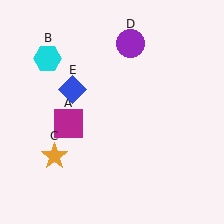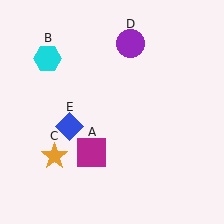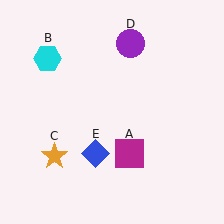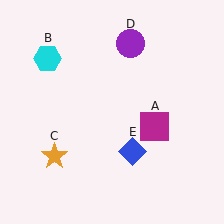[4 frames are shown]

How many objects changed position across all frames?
2 objects changed position: magenta square (object A), blue diamond (object E).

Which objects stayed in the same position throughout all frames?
Cyan hexagon (object B) and orange star (object C) and purple circle (object D) remained stationary.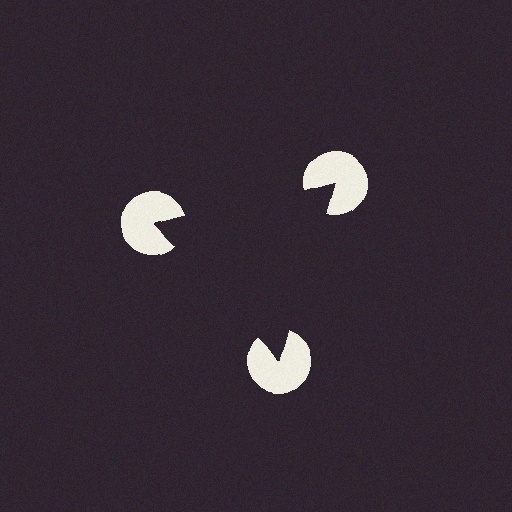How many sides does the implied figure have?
3 sides.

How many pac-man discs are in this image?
There are 3 — one at each vertex of the illusory triangle.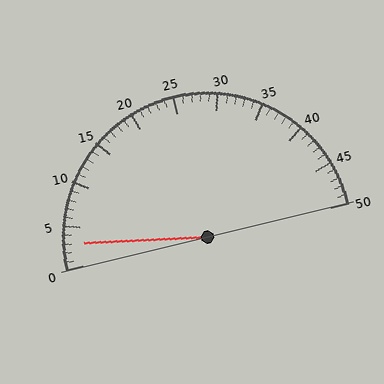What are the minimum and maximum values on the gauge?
The gauge ranges from 0 to 50.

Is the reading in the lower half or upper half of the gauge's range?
The reading is in the lower half of the range (0 to 50).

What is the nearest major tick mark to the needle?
The nearest major tick mark is 5.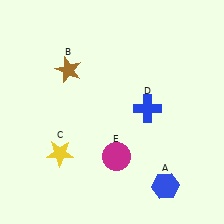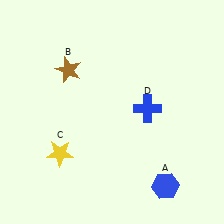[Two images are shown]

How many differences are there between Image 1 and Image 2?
There is 1 difference between the two images.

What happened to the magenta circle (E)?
The magenta circle (E) was removed in Image 2. It was in the bottom-right area of Image 1.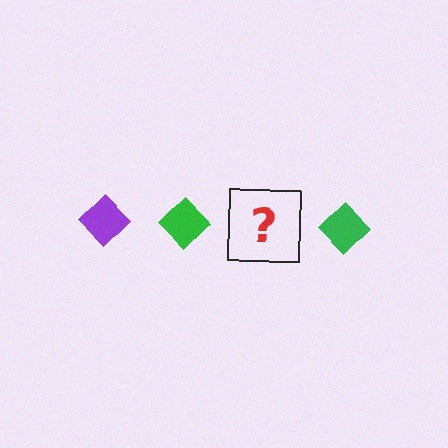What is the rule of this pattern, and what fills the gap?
The rule is that the pattern cycles through purple, green diamonds. The gap should be filled with a purple diamond.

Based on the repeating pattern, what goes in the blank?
The blank should be a purple diamond.